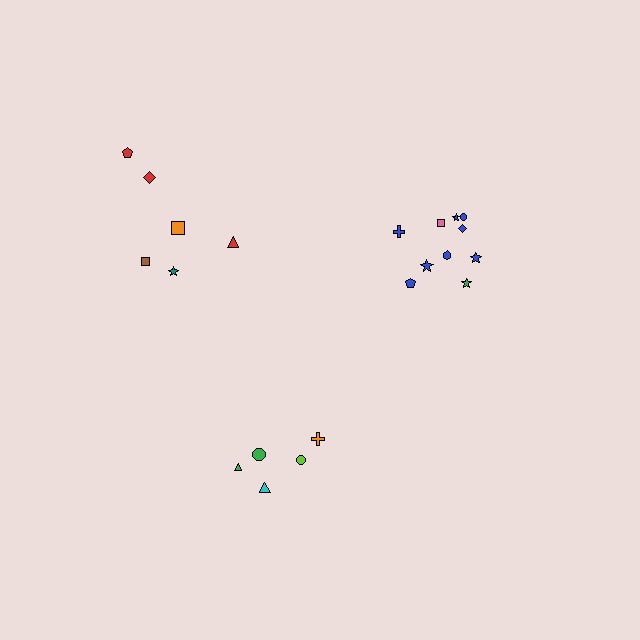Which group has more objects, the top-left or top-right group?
The top-right group.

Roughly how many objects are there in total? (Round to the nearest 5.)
Roughly 20 objects in total.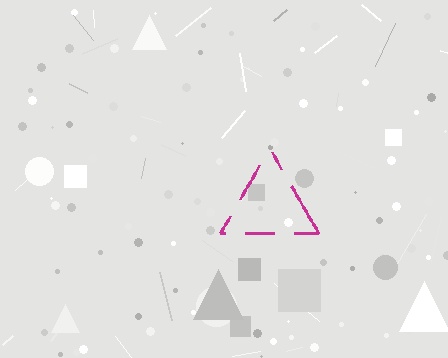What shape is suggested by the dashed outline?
The dashed outline suggests a triangle.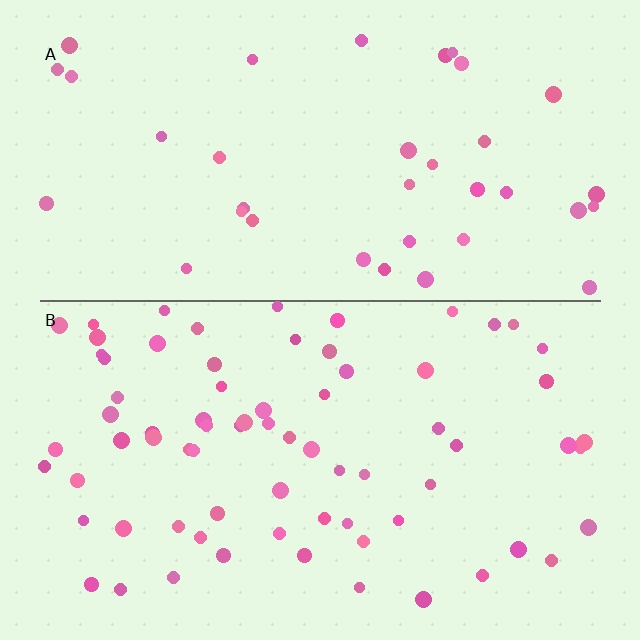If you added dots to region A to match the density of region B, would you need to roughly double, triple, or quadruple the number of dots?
Approximately double.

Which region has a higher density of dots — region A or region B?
B (the bottom).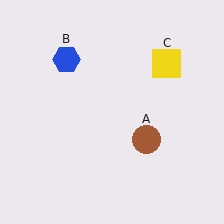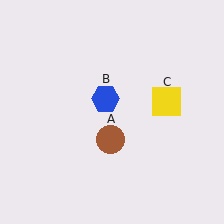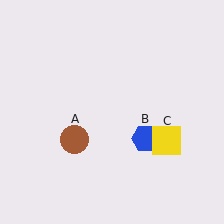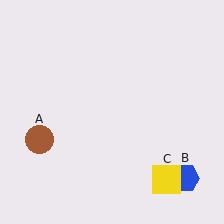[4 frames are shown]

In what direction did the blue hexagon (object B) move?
The blue hexagon (object B) moved down and to the right.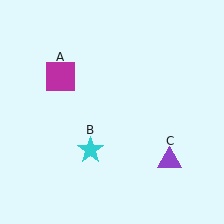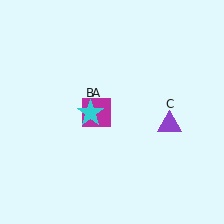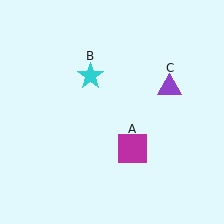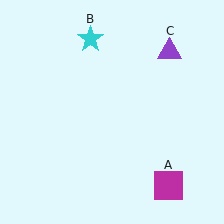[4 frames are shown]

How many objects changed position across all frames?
3 objects changed position: magenta square (object A), cyan star (object B), purple triangle (object C).